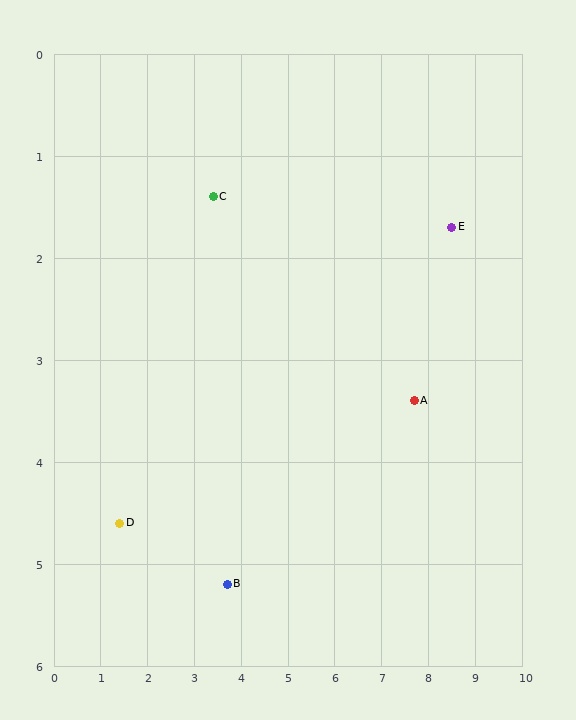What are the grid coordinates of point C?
Point C is at approximately (3.4, 1.4).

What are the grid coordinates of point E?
Point E is at approximately (8.5, 1.7).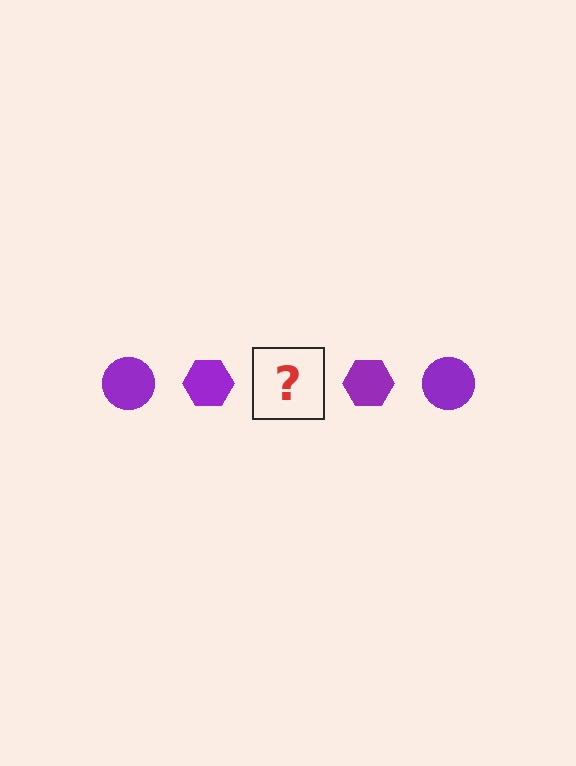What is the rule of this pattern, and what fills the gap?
The rule is that the pattern cycles through circle, hexagon shapes in purple. The gap should be filled with a purple circle.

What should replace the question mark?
The question mark should be replaced with a purple circle.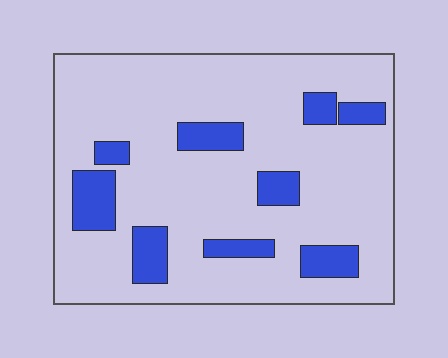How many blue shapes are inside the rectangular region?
9.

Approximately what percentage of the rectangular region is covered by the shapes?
Approximately 15%.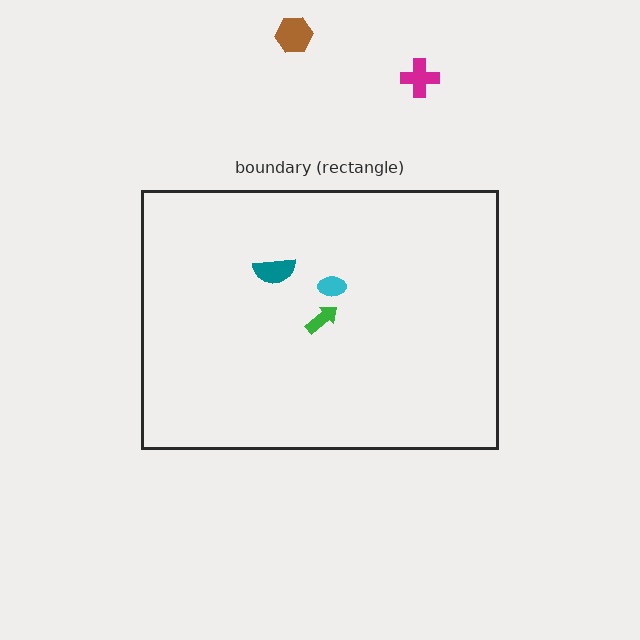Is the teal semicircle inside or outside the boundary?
Inside.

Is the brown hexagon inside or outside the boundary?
Outside.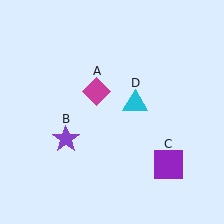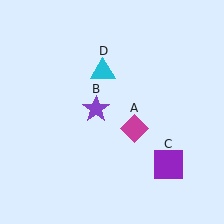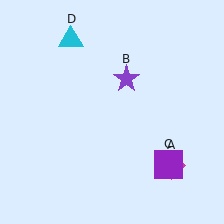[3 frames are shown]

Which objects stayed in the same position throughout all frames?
Purple square (object C) remained stationary.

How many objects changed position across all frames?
3 objects changed position: magenta diamond (object A), purple star (object B), cyan triangle (object D).